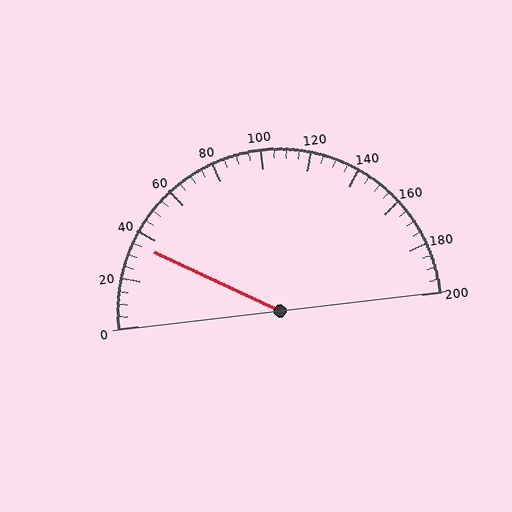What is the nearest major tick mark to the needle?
The nearest major tick mark is 40.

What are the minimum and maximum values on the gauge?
The gauge ranges from 0 to 200.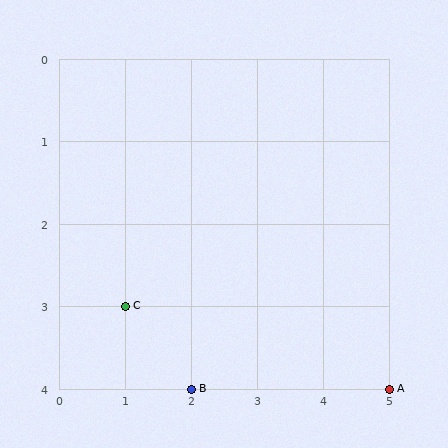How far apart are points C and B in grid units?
Points C and B are 1 column and 1 row apart (about 1.4 grid units diagonally).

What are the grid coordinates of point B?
Point B is at grid coordinates (2, 4).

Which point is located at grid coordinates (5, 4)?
Point A is at (5, 4).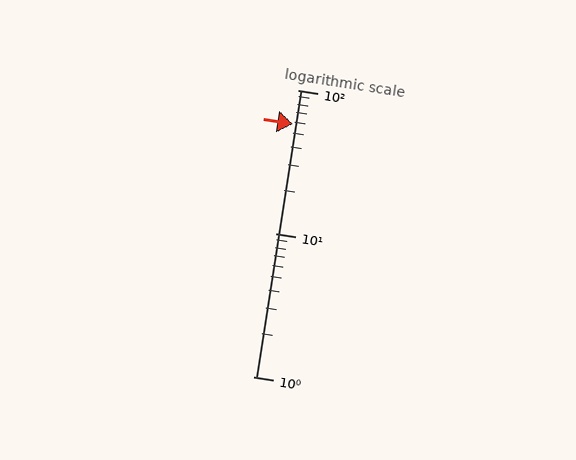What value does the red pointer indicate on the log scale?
The pointer indicates approximately 58.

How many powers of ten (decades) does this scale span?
The scale spans 2 decades, from 1 to 100.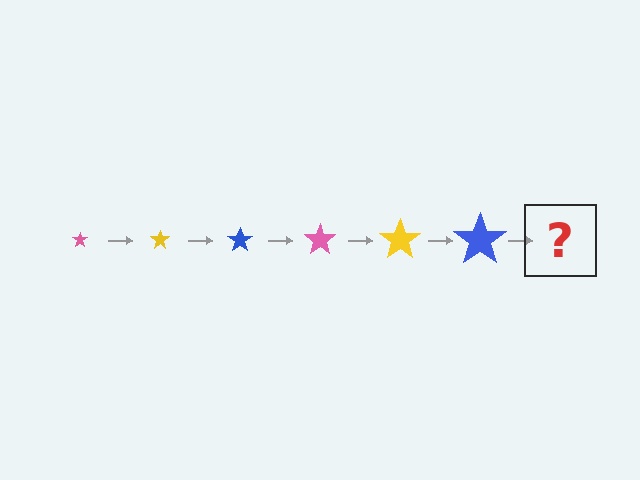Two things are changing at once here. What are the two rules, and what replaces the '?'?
The two rules are that the star grows larger each step and the color cycles through pink, yellow, and blue. The '?' should be a pink star, larger than the previous one.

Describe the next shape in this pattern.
It should be a pink star, larger than the previous one.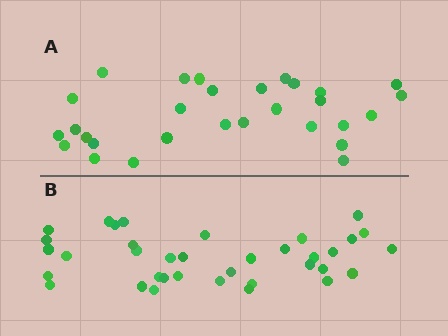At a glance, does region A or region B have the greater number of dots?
Region B (the bottom region) has more dots.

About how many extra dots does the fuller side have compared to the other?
Region B has roughly 8 or so more dots than region A.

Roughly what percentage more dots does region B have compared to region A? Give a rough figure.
About 25% more.